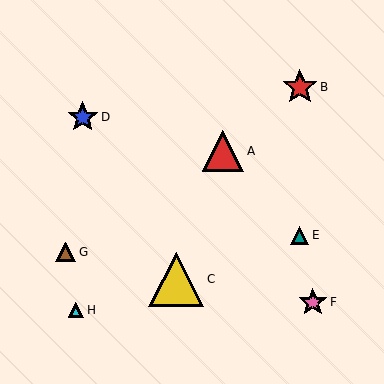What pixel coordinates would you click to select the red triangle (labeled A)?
Click at (223, 151) to select the red triangle A.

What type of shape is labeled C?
Shape C is a yellow triangle.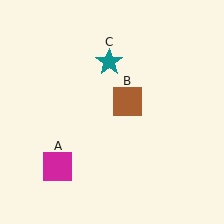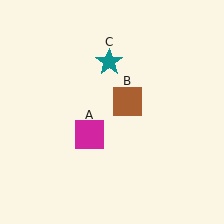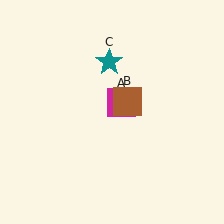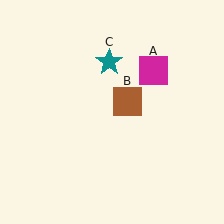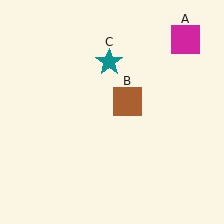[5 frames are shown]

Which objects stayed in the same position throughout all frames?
Brown square (object B) and teal star (object C) remained stationary.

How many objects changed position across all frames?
1 object changed position: magenta square (object A).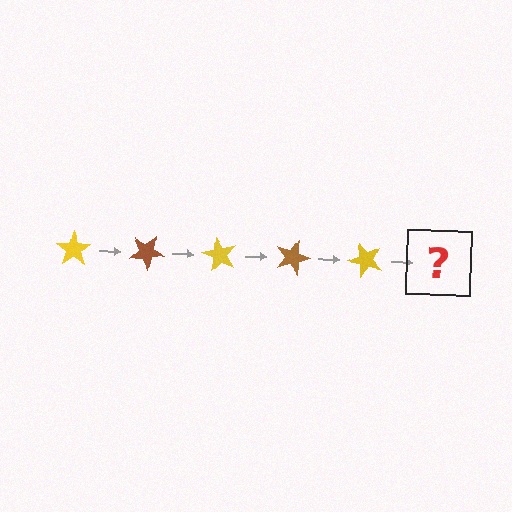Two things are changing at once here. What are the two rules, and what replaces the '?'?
The two rules are that it rotates 30 degrees each step and the color cycles through yellow and brown. The '?' should be a brown star, rotated 150 degrees from the start.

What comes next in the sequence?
The next element should be a brown star, rotated 150 degrees from the start.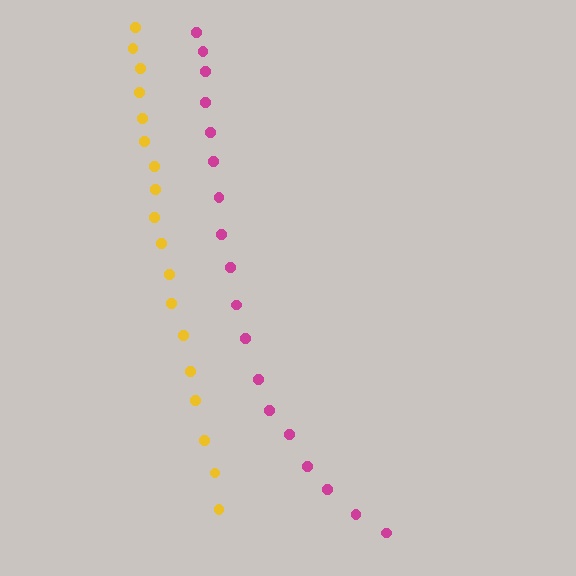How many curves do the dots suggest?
There are 2 distinct paths.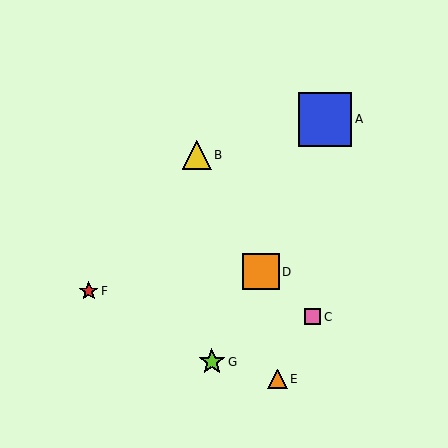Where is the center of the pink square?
The center of the pink square is at (313, 317).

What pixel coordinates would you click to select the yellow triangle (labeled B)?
Click at (197, 155) to select the yellow triangle B.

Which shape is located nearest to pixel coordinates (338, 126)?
The blue square (labeled A) at (325, 119) is nearest to that location.